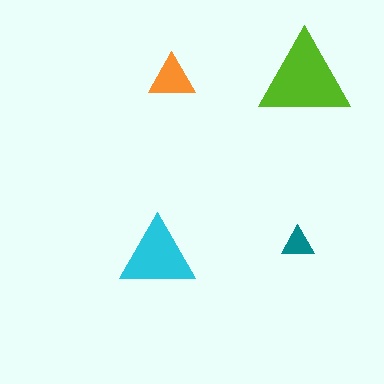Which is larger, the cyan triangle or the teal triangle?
The cyan one.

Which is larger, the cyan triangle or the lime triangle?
The lime one.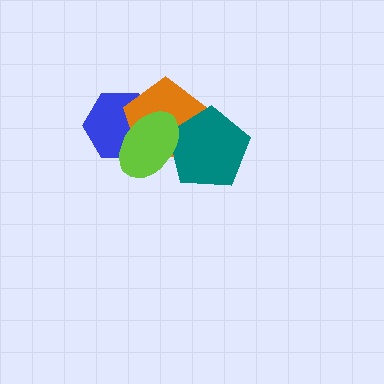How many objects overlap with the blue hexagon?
2 objects overlap with the blue hexagon.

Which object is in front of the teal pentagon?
The lime ellipse is in front of the teal pentagon.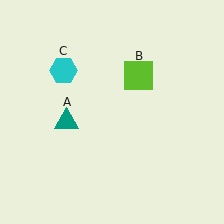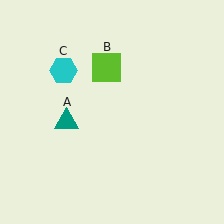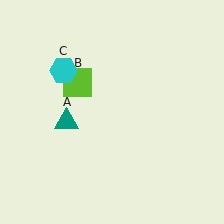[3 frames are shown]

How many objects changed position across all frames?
1 object changed position: lime square (object B).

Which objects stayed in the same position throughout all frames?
Teal triangle (object A) and cyan hexagon (object C) remained stationary.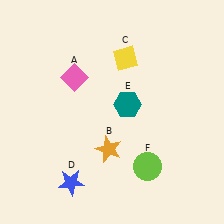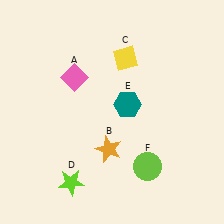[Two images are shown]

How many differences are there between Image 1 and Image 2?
There is 1 difference between the two images.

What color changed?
The star (D) changed from blue in Image 1 to lime in Image 2.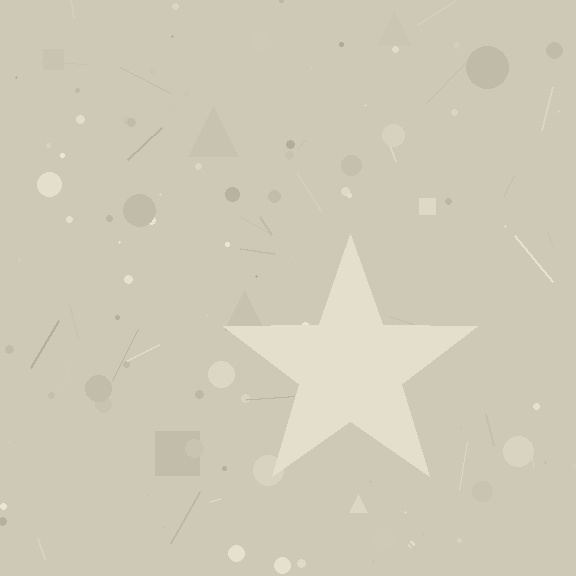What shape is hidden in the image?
A star is hidden in the image.